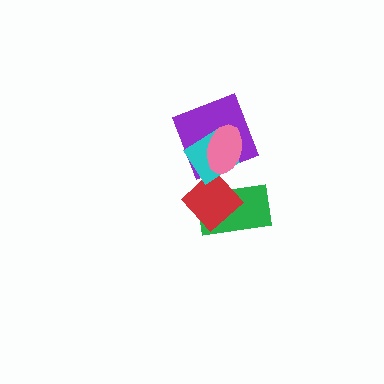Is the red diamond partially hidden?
Yes, it is partially covered by another shape.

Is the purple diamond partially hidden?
Yes, it is partially covered by another shape.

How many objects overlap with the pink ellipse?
2 objects overlap with the pink ellipse.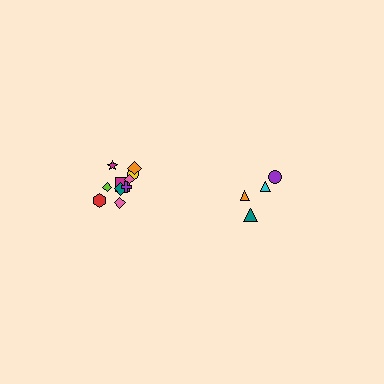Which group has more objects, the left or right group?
The left group.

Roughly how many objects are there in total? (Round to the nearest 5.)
Roughly 15 objects in total.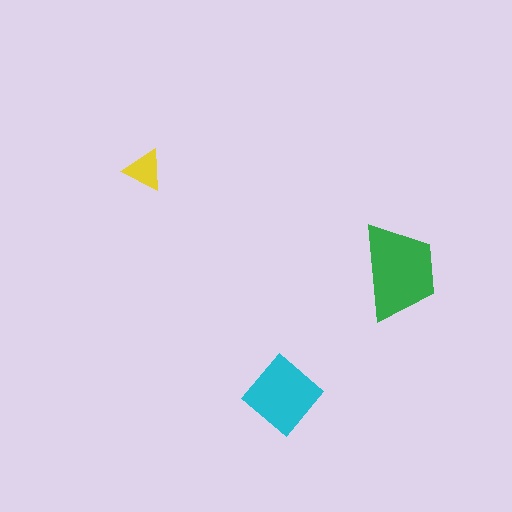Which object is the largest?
The green trapezoid.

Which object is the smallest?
The yellow triangle.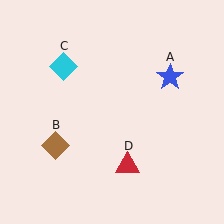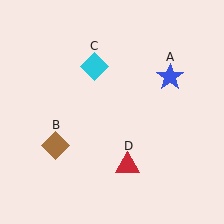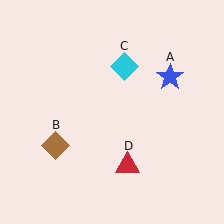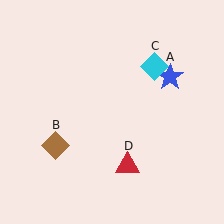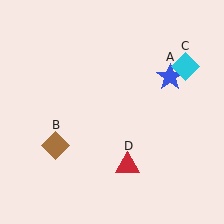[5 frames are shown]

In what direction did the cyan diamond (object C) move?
The cyan diamond (object C) moved right.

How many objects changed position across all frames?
1 object changed position: cyan diamond (object C).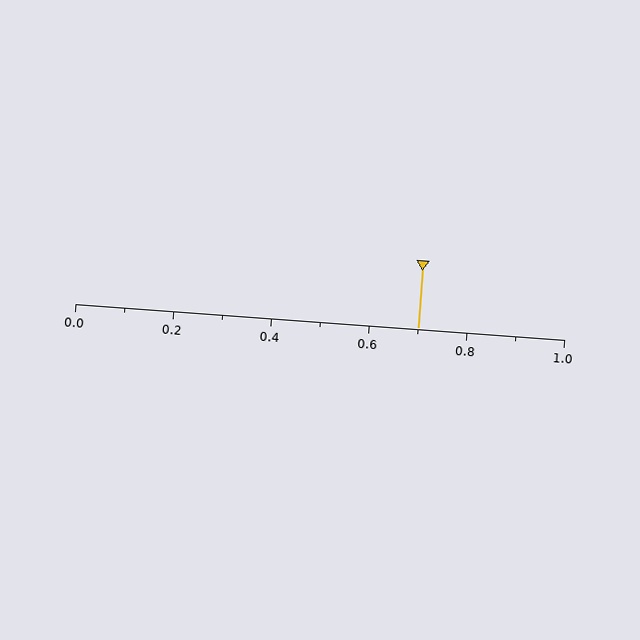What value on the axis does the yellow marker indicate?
The marker indicates approximately 0.7.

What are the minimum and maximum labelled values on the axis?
The axis runs from 0.0 to 1.0.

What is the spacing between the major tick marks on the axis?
The major ticks are spaced 0.2 apart.